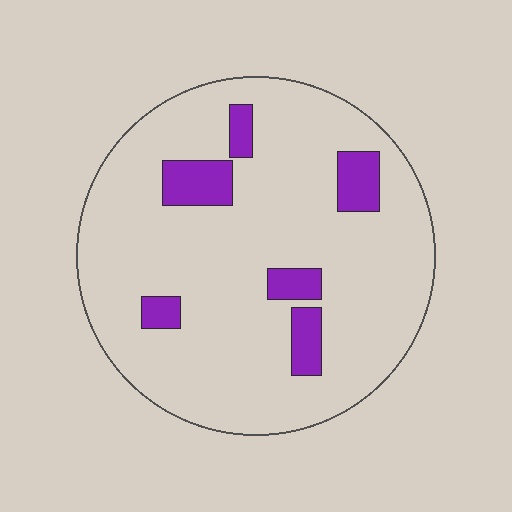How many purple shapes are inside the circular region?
6.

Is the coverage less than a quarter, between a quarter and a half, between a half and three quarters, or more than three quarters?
Less than a quarter.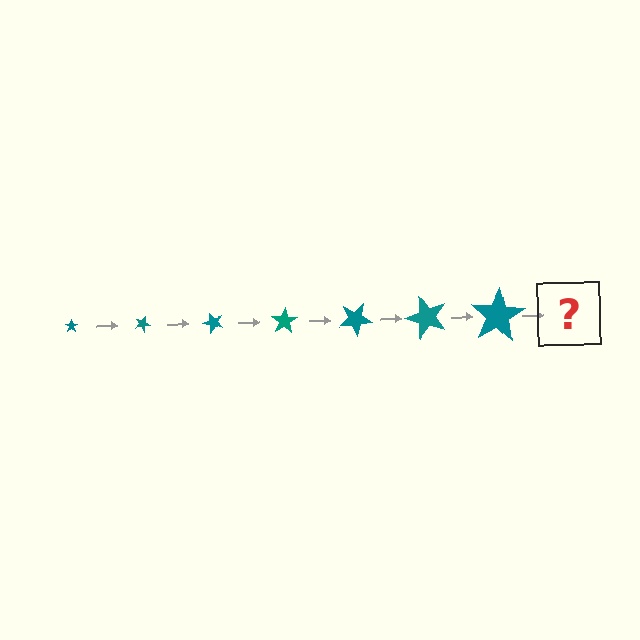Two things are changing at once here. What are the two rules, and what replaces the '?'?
The two rules are that the star grows larger each step and it rotates 25 degrees each step. The '?' should be a star, larger than the previous one and rotated 175 degrees from the start.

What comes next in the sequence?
The next element should be a star, larger than the previous one and rotated 175 degrees from the start.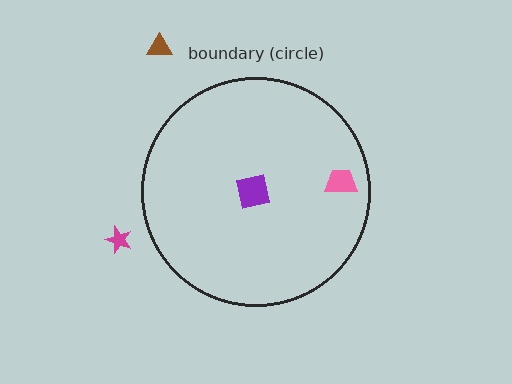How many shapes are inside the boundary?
2 inside, 2 outside.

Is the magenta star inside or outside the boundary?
Outside.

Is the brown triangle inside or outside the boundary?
Outside.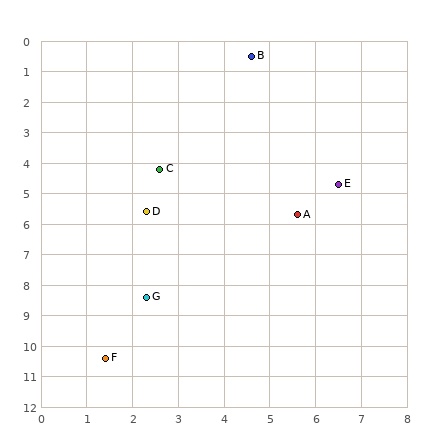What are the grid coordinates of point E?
Point E is at approximately (6.5, 4.7).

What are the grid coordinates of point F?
Point F is at approximately (1.4, 10.4).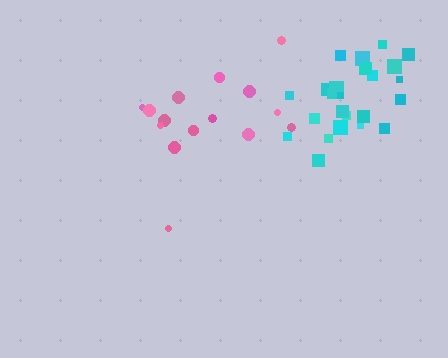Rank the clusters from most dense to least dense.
cyan, pink.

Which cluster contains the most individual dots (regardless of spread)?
Cyan (24).